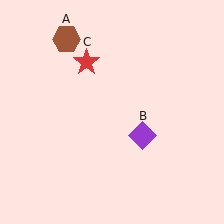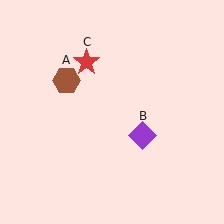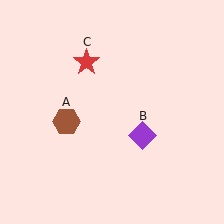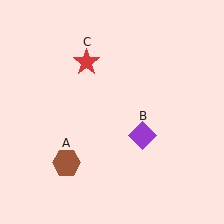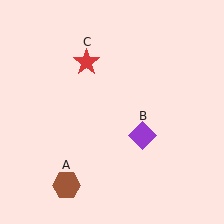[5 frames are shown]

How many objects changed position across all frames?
1 object changed position: brown hexagon (object A).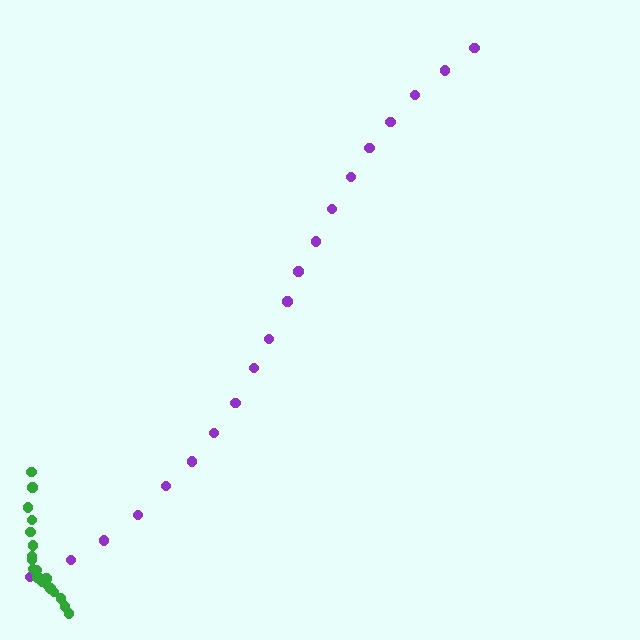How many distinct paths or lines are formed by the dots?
There are 2 distinct paths.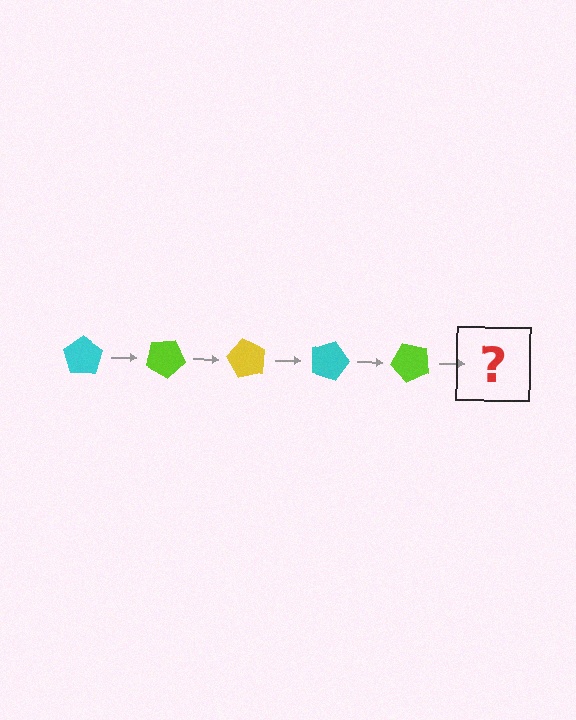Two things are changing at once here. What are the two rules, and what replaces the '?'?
The two rules are that it rotates 30 degrees each step and the color cycles through cyan, lime, and yellow. The '?' should be a yellow pentagon, rotated 150 degrees from the start.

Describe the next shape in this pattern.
It should be a yellow pentagon, rotated 150 degrees from the start.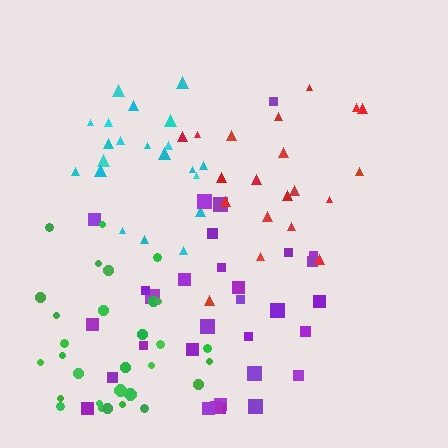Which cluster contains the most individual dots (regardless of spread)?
Purple (31).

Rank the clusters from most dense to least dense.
cyan, green, purple, red.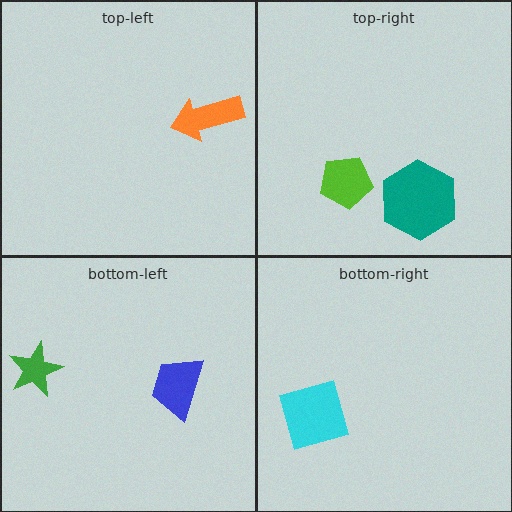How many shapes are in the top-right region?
2.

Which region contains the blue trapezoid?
The bottom-left region.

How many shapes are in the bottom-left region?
2.